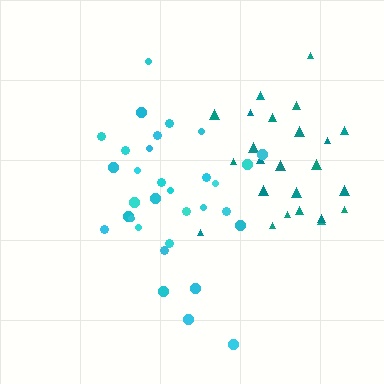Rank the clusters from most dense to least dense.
teal, cyan.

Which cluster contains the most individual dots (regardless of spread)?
Cyan (32).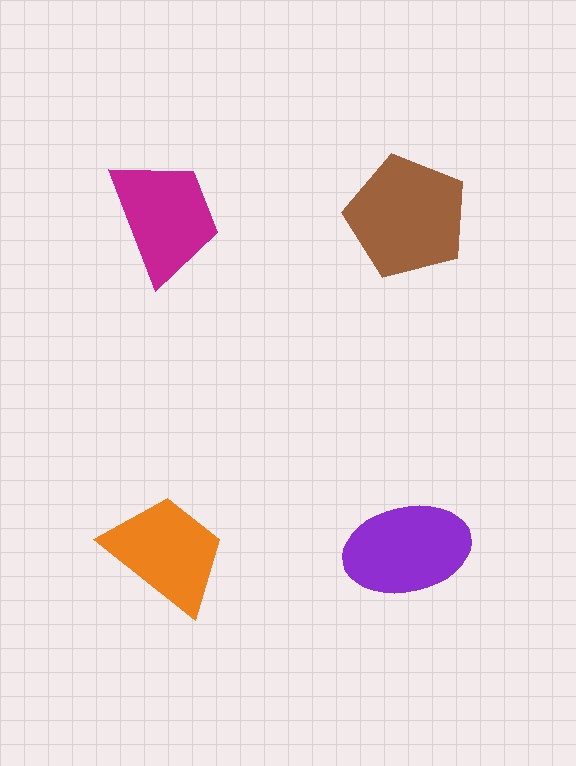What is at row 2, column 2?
A purple ellipse.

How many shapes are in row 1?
2 shapes.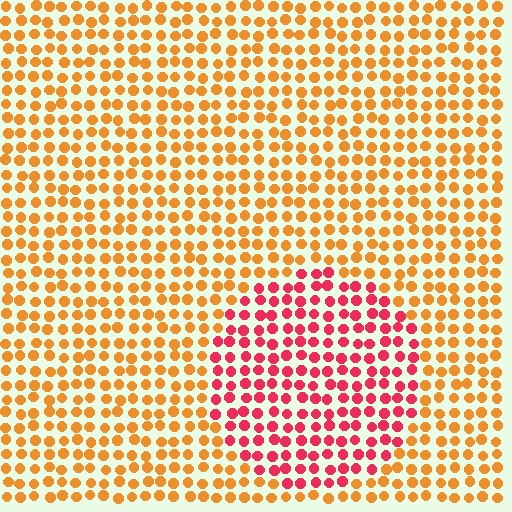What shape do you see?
I see a circle.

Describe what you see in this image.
The image is filled with small orange elements in a uniform arrangement. A circle-shaped region is visible where the elements are tinted to a slightly different hue, forming a subtle color boundary.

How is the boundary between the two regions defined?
The boundary is defined purely by a slight shift in hue (about 45 degrees). Spacing, size, and orientation are identical on both sides.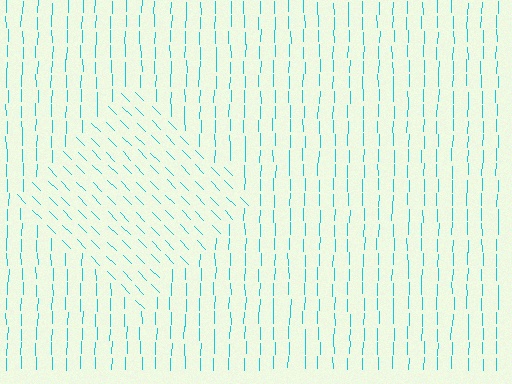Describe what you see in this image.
The image is filled with small cyan line segments. A diamond region in the image has lines oriented differently from the surrounding lines, creating a visible texture boundary.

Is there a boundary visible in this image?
Yes, there is a texture boundary formed by a change in line orientation.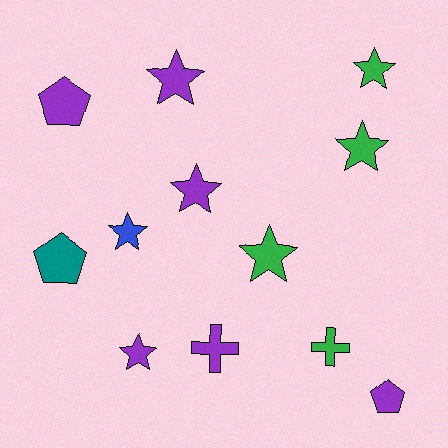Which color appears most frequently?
Purple, with 6 objects.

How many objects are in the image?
There are 12 objects.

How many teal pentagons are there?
There is 1 teal pentagon.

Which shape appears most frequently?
Star, with 7 objects.